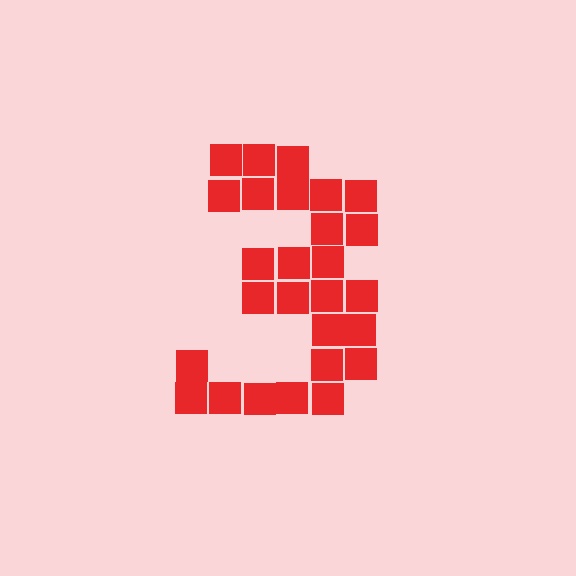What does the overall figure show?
The overall figure shows the digit 3.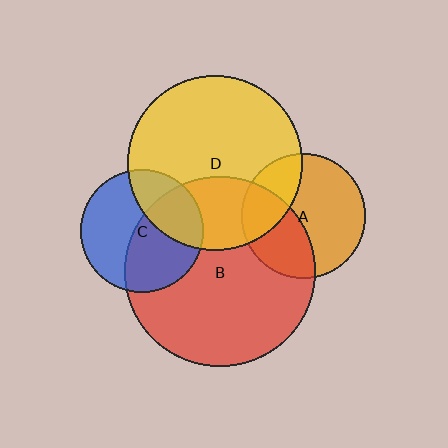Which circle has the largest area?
Circle B (red).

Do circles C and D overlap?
Yes.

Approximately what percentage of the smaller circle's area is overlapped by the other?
Approximately 30%.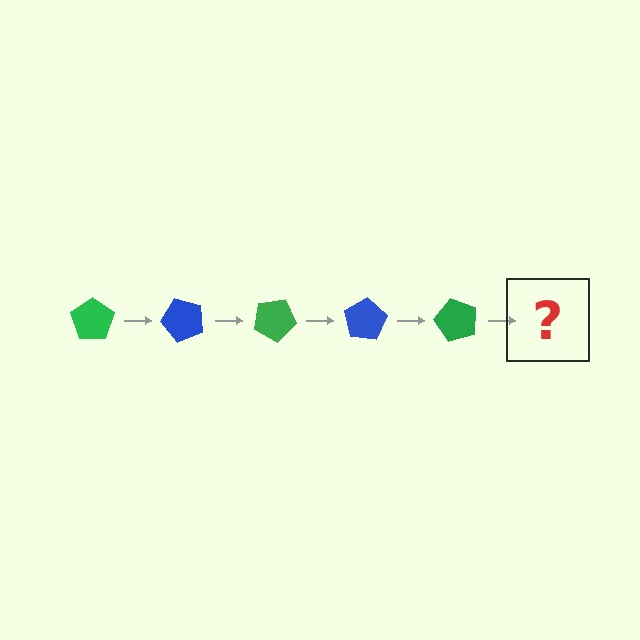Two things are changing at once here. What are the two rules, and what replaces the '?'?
The two rules are that it rotates 50 degrees each step and the color cycles through green and blue. The '?' should be a blue pentagon, rotated 250 degrees from the start.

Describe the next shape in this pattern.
It should be a blue pentagon, rotated 250 degrees from the start.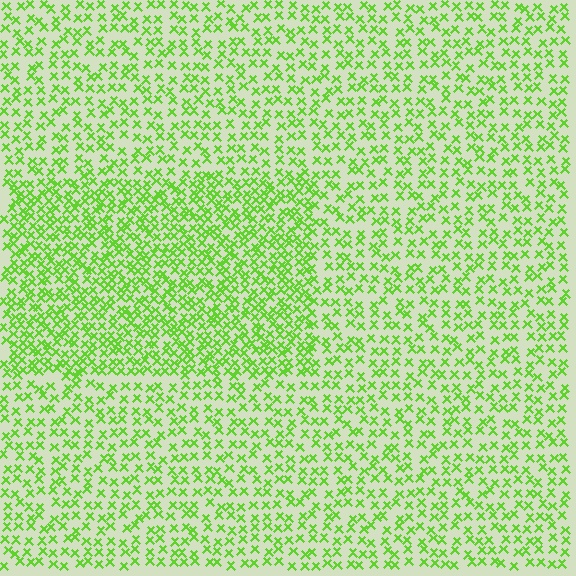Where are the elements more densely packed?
The elements are more densely packed inside the rectangle boundary.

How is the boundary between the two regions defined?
The boundary is defined by a change in element density (approximately 1.8x ratio). All elements are the same color, size, and shape.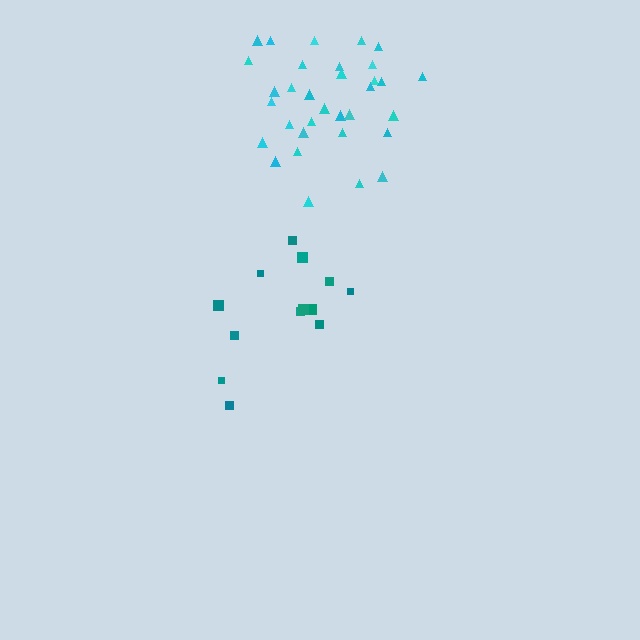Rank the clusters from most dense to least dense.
cyan, teal.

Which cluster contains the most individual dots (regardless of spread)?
Cyan (33).